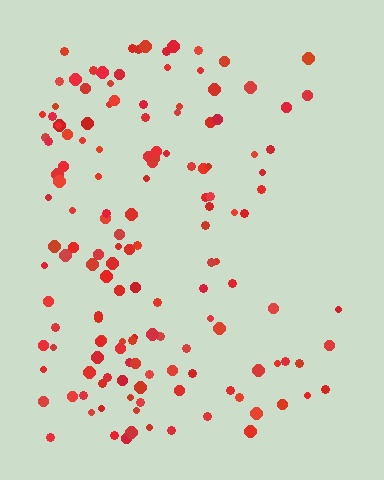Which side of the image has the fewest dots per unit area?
The right.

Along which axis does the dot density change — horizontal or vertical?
Horizontal.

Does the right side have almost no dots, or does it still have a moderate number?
Still a moderate number, just noticeably fewer than the left.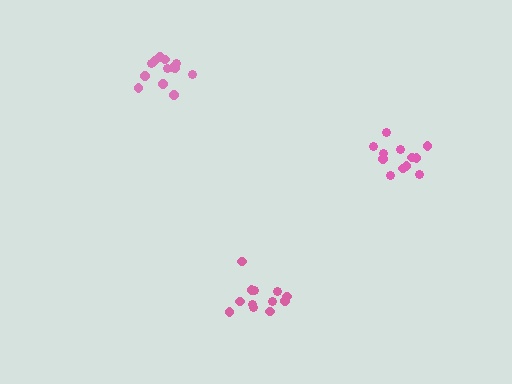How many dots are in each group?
Group 1: 12 dots, Group 2: 13 dots, Group 3: 12 dots (37 total).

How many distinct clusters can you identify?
There are 3 distinct clusters.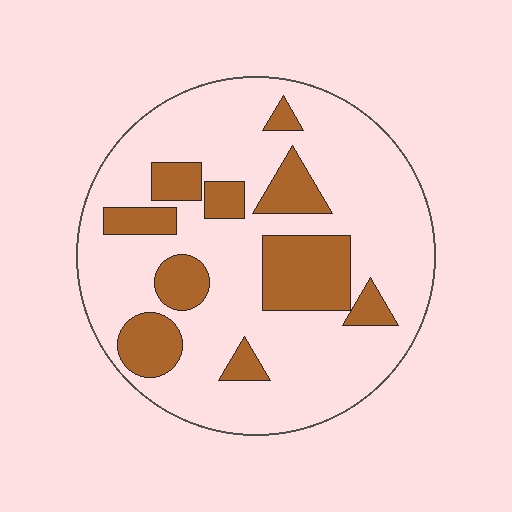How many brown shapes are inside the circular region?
10.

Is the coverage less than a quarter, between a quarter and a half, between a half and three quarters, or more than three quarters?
Less than a quarter.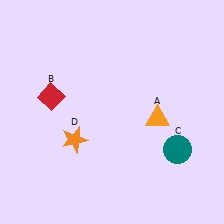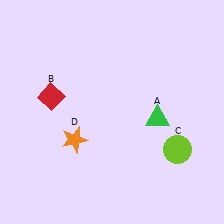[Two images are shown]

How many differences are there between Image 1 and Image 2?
There are 2 differences between the two images.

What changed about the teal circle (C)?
In Image 1, C is teal. In Image 2, it changed to lime.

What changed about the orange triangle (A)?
In Image 1, A is orange. In Image 2, it changed to green.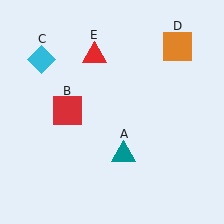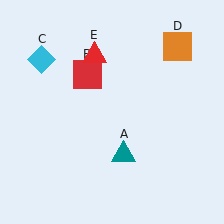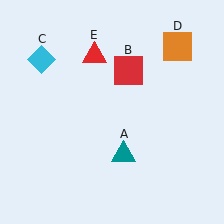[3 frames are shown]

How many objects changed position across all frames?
1 object changed position: red square (object B).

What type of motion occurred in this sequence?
The red square (object B) rotated clockwise around the center of the scene.